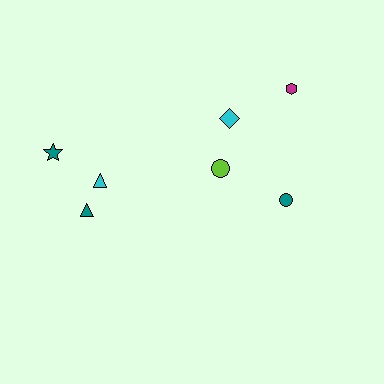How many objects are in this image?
There are 7 objects.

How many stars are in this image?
There is 1 star.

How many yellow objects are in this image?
There are no yellow objects.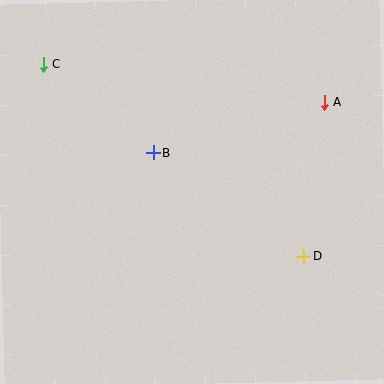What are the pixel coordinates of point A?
Point A is at (324, 103).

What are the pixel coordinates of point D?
Point D is at (303, 256).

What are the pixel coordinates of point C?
Point C is at (43, 64).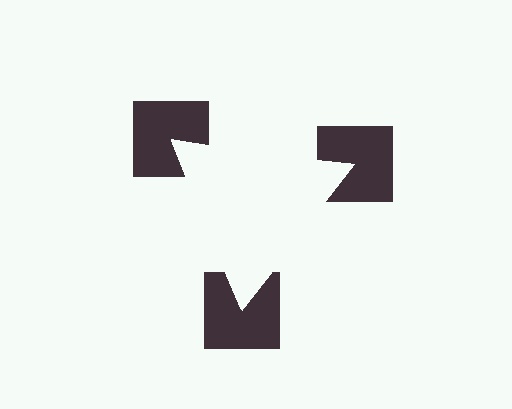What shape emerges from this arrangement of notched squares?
An illusory triangle — its edges are inferred from the aligned wedge cuts in the notched squares, not physically drawn.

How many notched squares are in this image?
There are 3 — one at each vertex of the illusory triangle.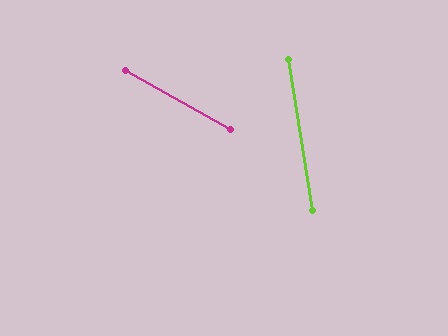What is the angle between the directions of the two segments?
Approximately 52 degrees.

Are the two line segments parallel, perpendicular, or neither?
Neither parallel nor perpendicular — they differ by about 52°.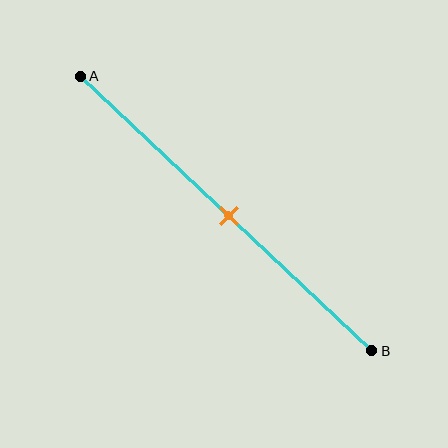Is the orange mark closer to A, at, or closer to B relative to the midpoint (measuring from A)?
The orange mark is approximately at the midpoint of segment AB.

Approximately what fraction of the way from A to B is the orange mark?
The orange mark is approximately 50% of the way from A to B.